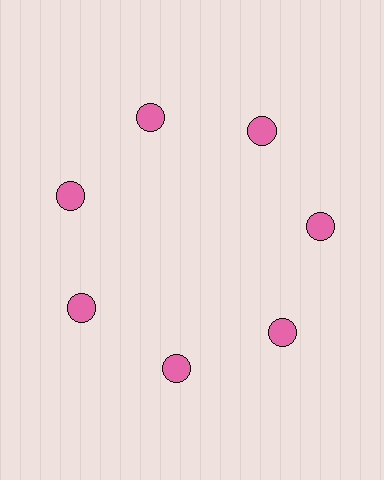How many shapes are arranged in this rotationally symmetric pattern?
There are 7 shapes, arranged in 7 groups of 1.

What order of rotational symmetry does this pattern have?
This pattern has 7-fold rotational symmetry.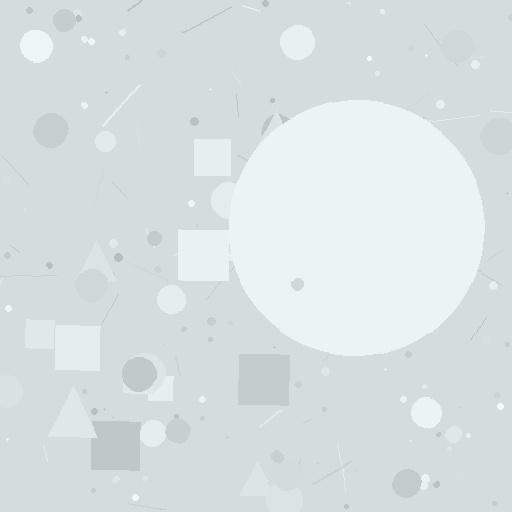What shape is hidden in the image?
A circle is hidden in the image.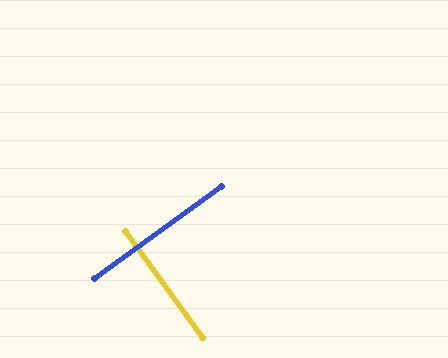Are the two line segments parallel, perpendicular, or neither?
Perpendicular — they meet at approximately 90°.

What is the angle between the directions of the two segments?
Approximately 90 degrees.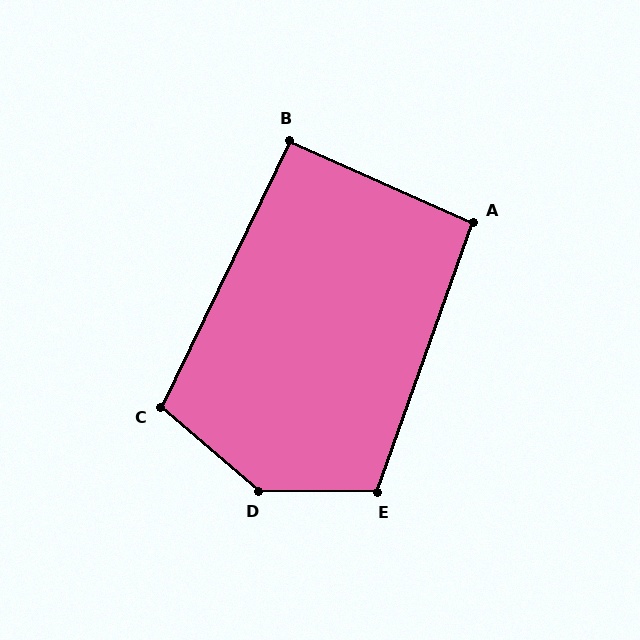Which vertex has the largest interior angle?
D, at approximately 140 degrees.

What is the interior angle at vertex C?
Approximately 105 degrees (obtuse).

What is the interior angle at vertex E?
Approximately 109 degrees (obtuse).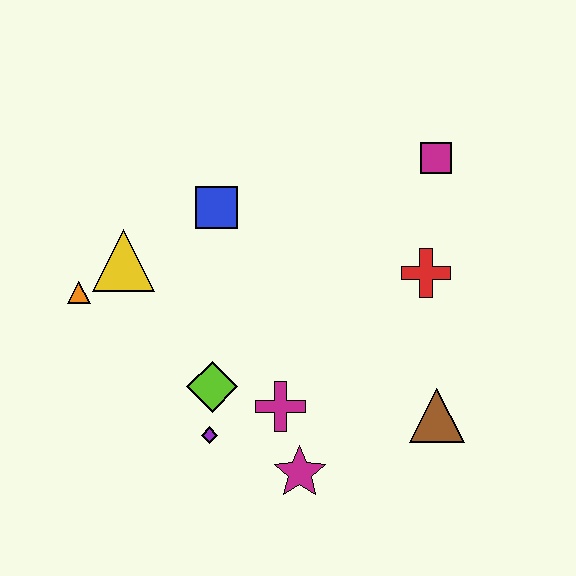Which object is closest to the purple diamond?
The lime diamond is closest to the purple diamond.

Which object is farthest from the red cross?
The orange triangle is farthest from the red cross.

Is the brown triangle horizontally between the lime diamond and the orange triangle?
No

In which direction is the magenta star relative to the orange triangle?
The magenta star is to the right of the orange triangle.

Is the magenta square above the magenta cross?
Yes